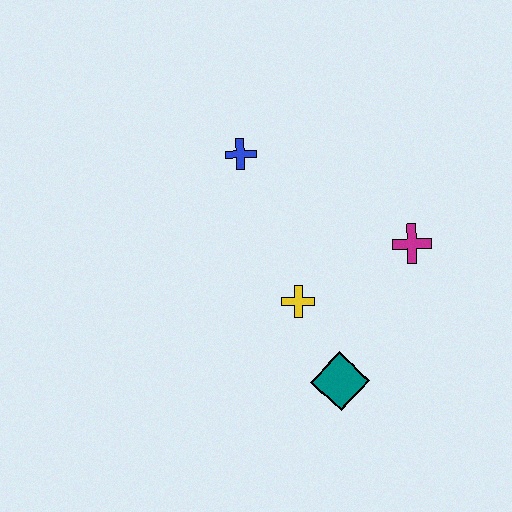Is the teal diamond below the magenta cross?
Yes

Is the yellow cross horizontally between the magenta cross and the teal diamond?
No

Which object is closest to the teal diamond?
The yellow cross is closest to the teal diamond.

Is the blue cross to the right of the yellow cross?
No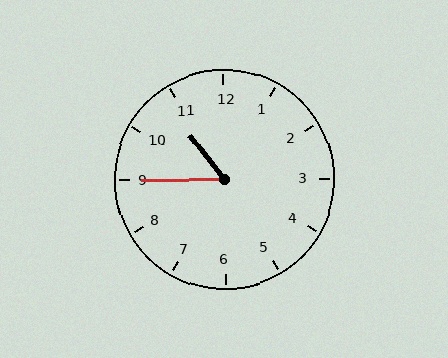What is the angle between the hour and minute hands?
Approximately 52 degrees.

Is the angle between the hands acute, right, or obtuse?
It is acute.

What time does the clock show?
10:45.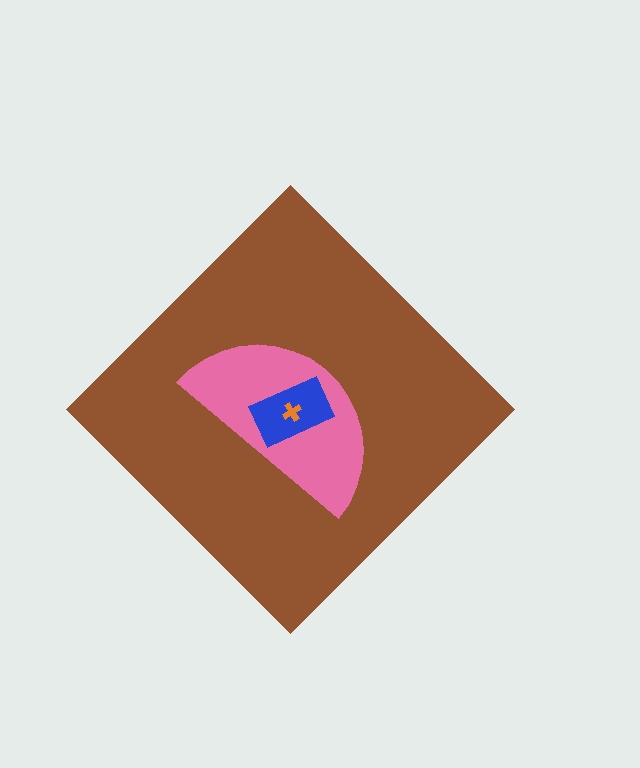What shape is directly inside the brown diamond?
The pink semicircle.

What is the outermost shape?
The brown diamond.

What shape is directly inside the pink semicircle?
The blue rectangle.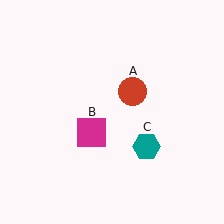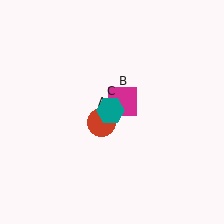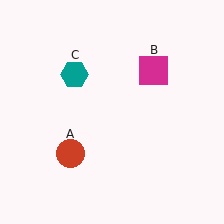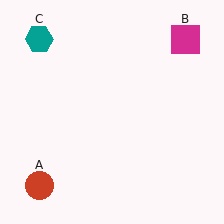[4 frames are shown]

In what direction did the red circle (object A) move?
The red circle (object A) moved down and to the left.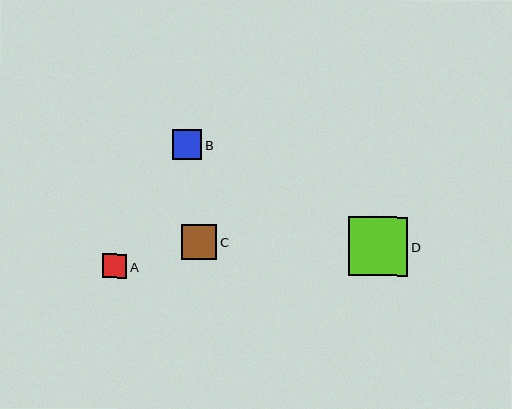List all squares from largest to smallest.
From largest to smallest: D, C, B, A.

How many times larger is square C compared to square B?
Square C is approximately 1.2 times the size of square B.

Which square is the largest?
Square D is the largest with a size of approximately 59 pixels.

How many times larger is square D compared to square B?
Square D is approximately 2.0 times the size of square B.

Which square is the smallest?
Square A is the smallest with a size of approximately 24 pixels.